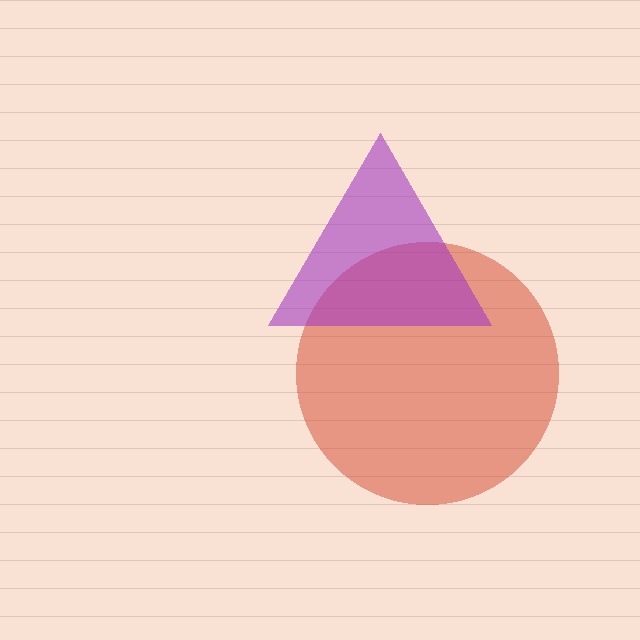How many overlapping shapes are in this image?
There are 2 overlapping shapes in the image.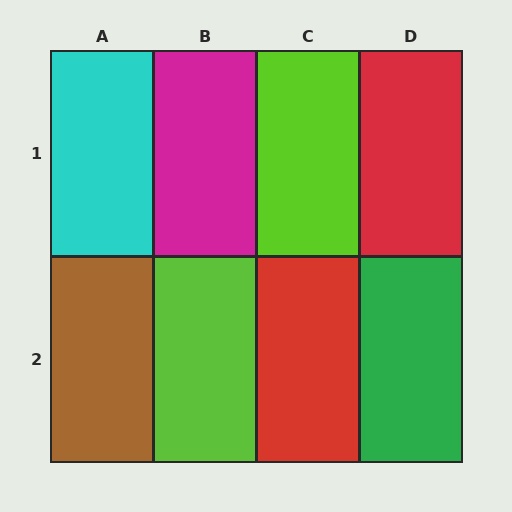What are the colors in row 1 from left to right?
Cyan, magenta, lime, red.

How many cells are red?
2 cells are red.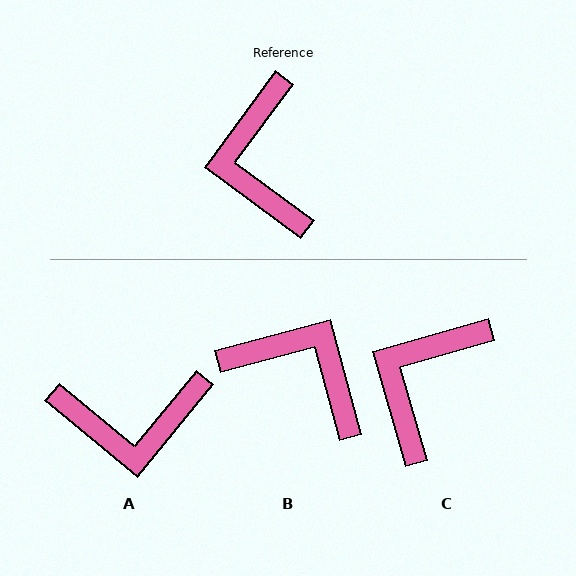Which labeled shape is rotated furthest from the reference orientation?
B, about 128 degrees away.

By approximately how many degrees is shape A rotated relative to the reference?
Approximately 87 degrees counter-clockwise.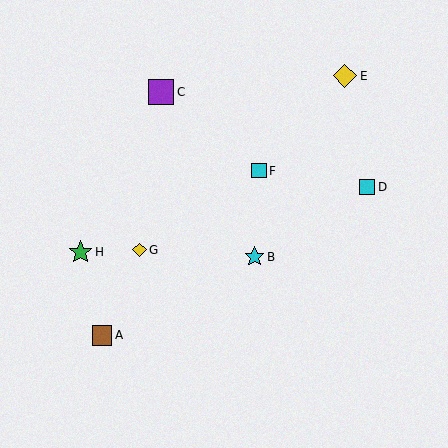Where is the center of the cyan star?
The center of the cyan star is at (254, 257).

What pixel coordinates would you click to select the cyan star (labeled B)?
Click at (254, 257) to select the cyan star B.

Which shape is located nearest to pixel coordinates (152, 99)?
The purple square (labeled C) at (161, 92) is nearest to that location.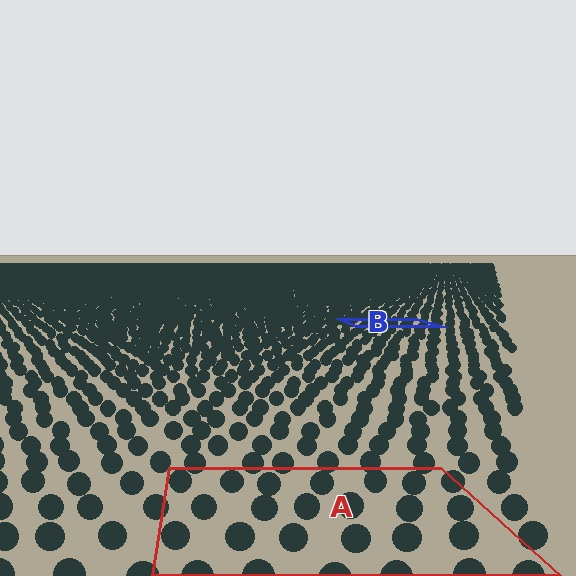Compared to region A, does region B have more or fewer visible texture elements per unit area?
Region B has more texture elements per unit area — they are packed more densely because it is farther away.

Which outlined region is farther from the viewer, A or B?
Region B is farther from the viewer — the texture elements inside it appear smaller and more densely packed.